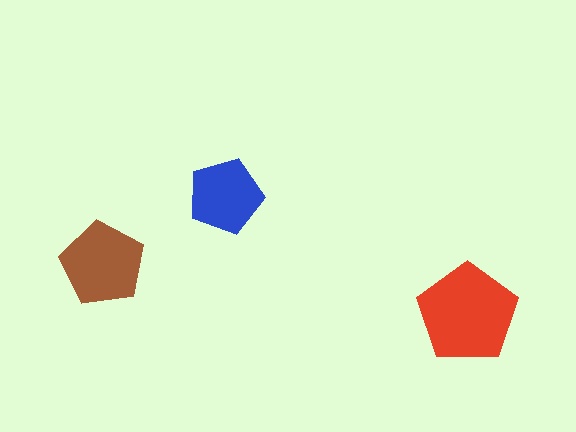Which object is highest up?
The blue pentagon is topmost.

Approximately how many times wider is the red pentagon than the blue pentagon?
About 1.5 times wider.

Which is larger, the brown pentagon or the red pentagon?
The red one.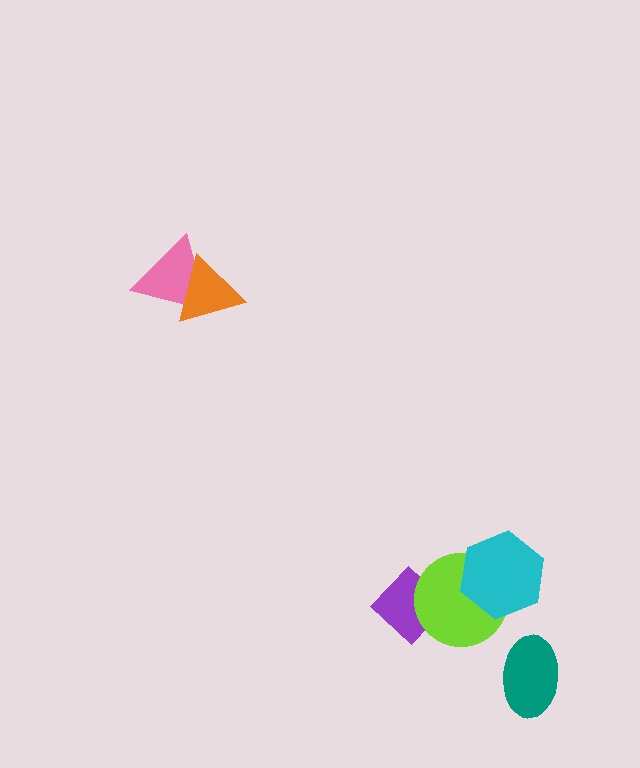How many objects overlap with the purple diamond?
1 object overlaps with the purple diamond.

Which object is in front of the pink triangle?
The orange triangle is in front of the pink triangle.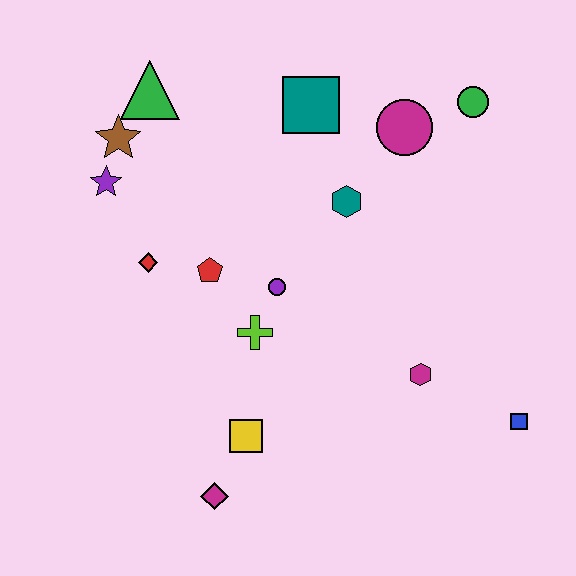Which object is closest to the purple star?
The brown star is closest to the purple star.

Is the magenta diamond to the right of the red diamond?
Yes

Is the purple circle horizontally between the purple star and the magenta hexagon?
Yes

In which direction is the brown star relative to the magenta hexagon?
The brown star is to the left of the magenta hexagon.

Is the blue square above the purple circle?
No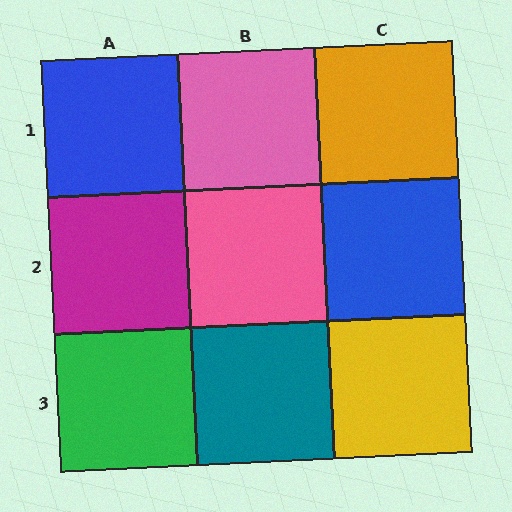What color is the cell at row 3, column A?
Green.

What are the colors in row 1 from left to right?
Blue, pink, orange.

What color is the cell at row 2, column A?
Magenta.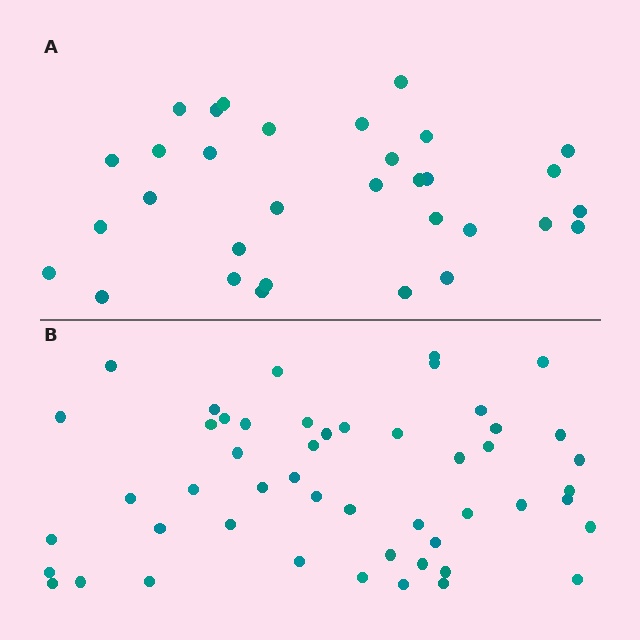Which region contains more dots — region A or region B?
Region B (the bottom region) has more dots.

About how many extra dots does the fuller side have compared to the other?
Region B has approximately 20 more dots than region A.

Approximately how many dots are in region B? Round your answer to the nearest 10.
About 50 dots.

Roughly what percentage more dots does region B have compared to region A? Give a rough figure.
About 55% more.